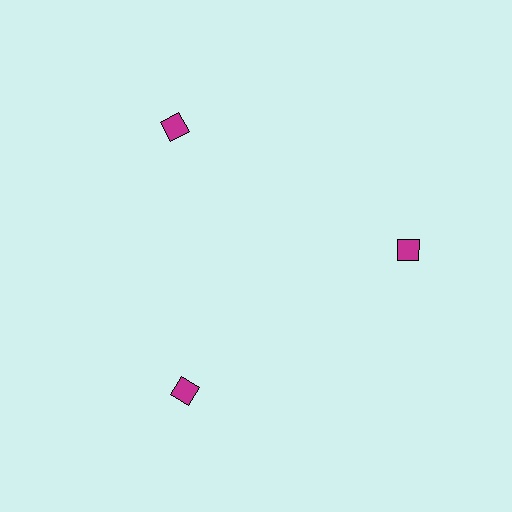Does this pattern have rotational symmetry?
Yes, this pattern has 3-fold rotational symmetry. It looks the same after rotating 120 degrees around the center.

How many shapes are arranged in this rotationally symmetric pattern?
There are 3 shapes, arranged in 3 groups of 1.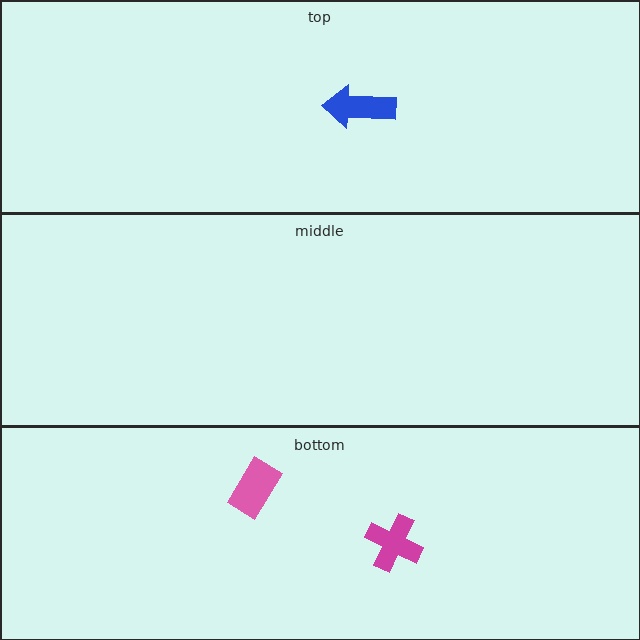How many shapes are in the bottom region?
2.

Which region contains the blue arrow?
The top region.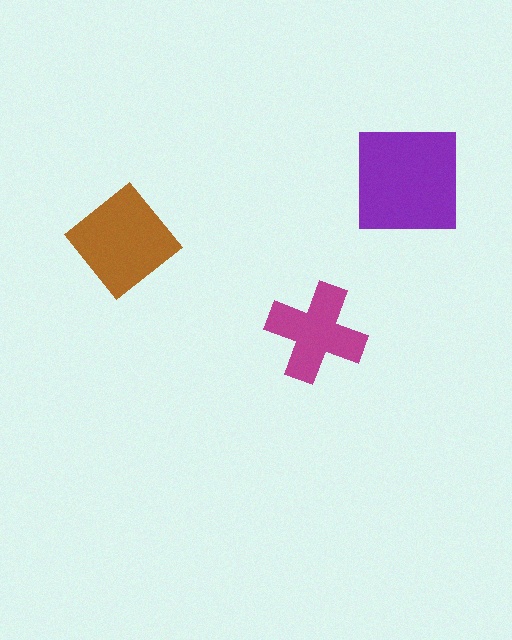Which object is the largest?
The purple square.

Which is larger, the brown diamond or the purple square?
The purple square.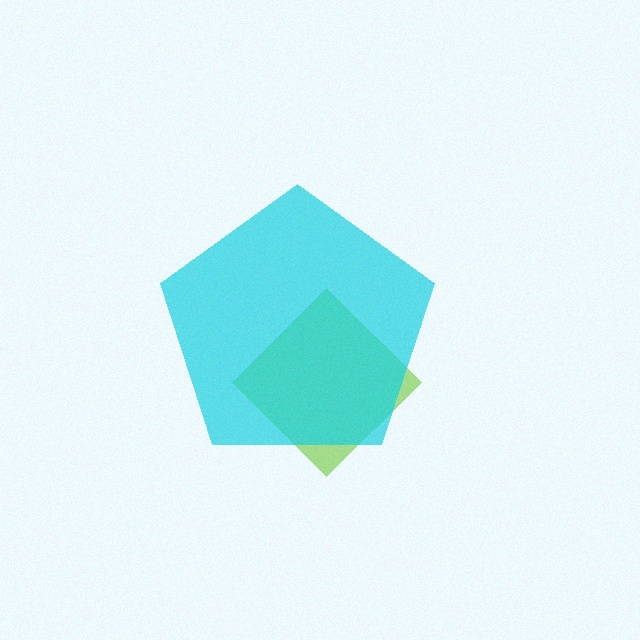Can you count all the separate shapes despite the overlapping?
Yes, there are 2 separate shapes.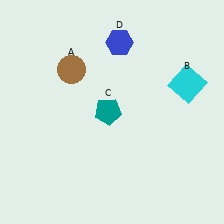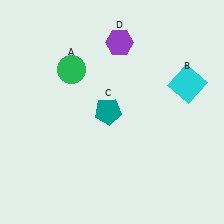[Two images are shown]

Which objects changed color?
A changed from brown to green. D changed from blue to purple.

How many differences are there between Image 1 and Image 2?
There are 2 differences between the two images.